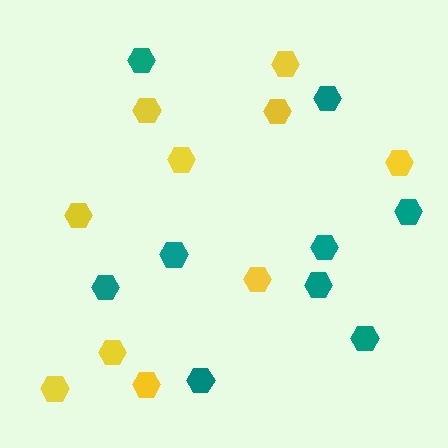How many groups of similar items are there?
There are 2 groups: one group of teal hexagons (9) and one group of yellow hexagons (10).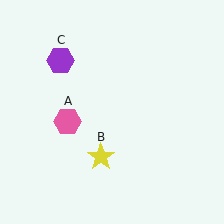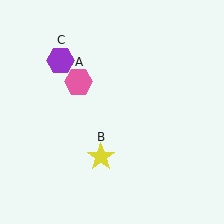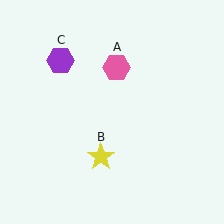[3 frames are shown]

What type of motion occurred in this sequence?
The pink hexagon (object A) rotated clockwise around the center of the scene.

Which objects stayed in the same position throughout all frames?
Yellow star (object B) and purple hexagon (object C) remained stationary.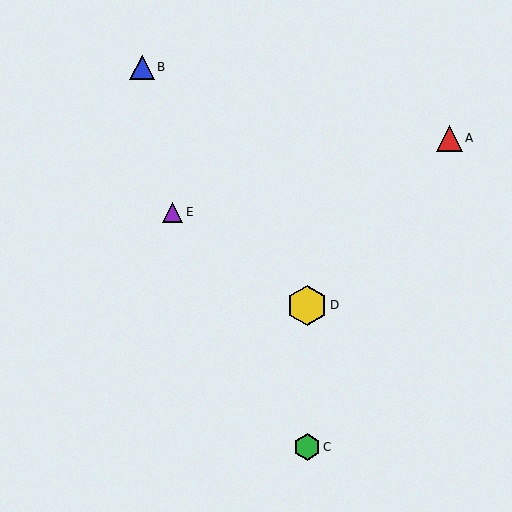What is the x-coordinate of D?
Object D is at x≈307.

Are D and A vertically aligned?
No, D is at x≈307 and A is at x≈449.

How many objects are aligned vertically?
2 objects (C, D) are aligned vertically.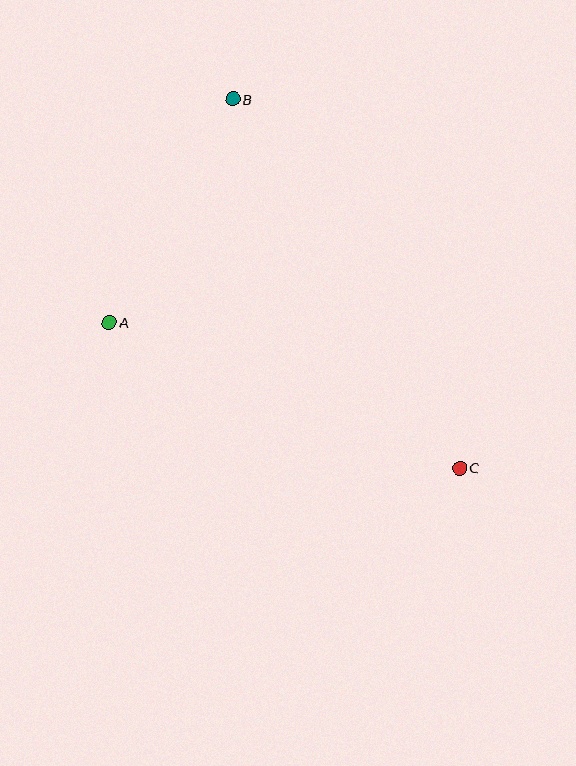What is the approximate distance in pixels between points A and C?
The distance between A and C is approximately 379 pixels.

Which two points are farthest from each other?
Points B and C are farthest from each other.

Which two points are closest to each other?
Points A and B are closest to each other.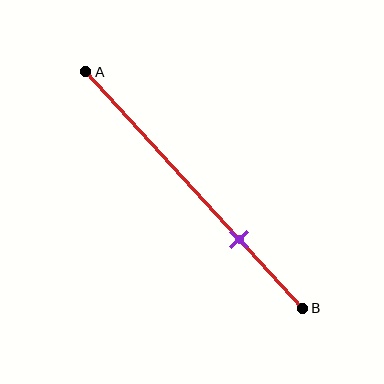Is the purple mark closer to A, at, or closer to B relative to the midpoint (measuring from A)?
The purple mark is closer to point B than the midpoint of segment AB.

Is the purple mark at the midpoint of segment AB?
No, the mark is at about 70% from A, not at the 50% midpoint.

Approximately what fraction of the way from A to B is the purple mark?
The purple mark is approximately 70% of the way from A to B.